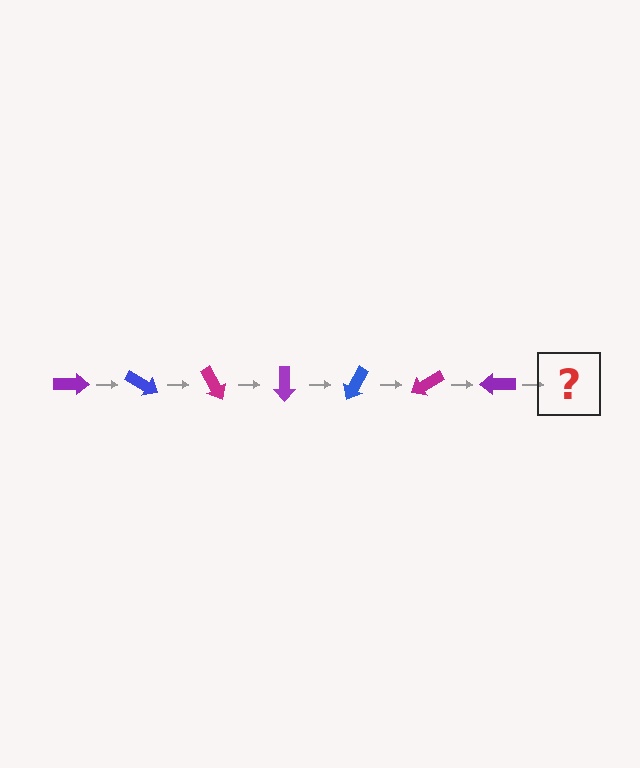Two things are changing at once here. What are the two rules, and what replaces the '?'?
The two rules are that it rotates 30 degrees each step and the color cycles through purple, blue, and magenta. The '?' should be a blue arrow, rotated 210 degrees from the start.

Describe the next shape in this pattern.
It should be a blue arrow, rotated 210 degrees from the start.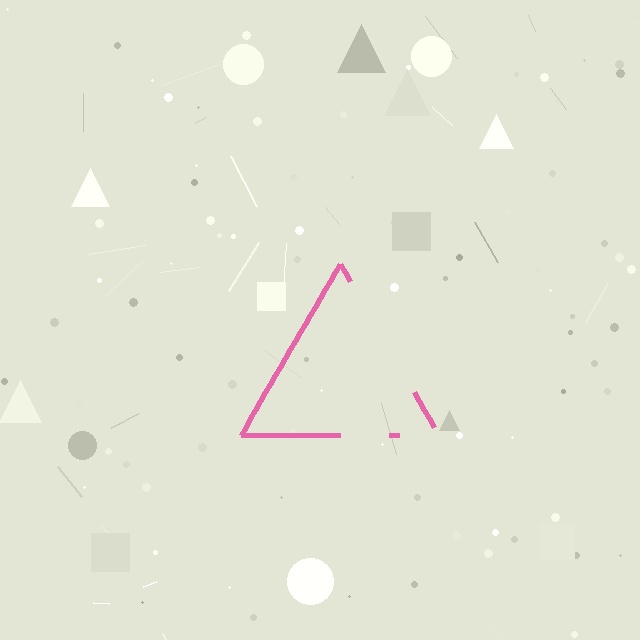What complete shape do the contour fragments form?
The contour fragments form a triangle.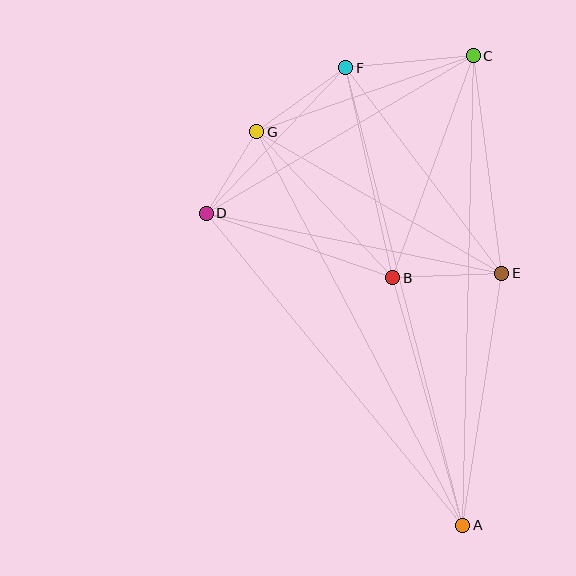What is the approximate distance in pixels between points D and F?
The distance between D and F is approximately 201 pixels.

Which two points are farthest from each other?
Points A and F are farthest from each other.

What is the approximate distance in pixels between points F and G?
The distance between F and G is approximately 110 pixels.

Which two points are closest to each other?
Points D and G are closest to each other.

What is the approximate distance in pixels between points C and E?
The distance between C and E is approximately 220 pixels.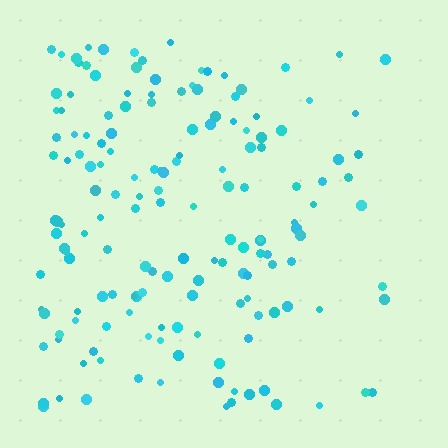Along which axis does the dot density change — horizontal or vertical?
Horizontal.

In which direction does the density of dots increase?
From right to left, with the left side densest.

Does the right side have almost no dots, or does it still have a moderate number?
Still a moderate number, just noticeably fewer than the left.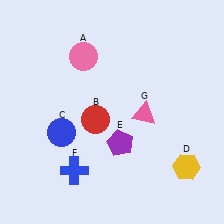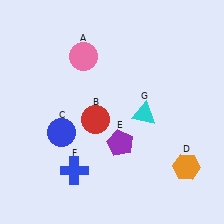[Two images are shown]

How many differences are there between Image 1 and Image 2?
There are 2 differences between the two images.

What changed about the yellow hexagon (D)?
In Image 1, D is yellow. In Image 2, it changed to orange.